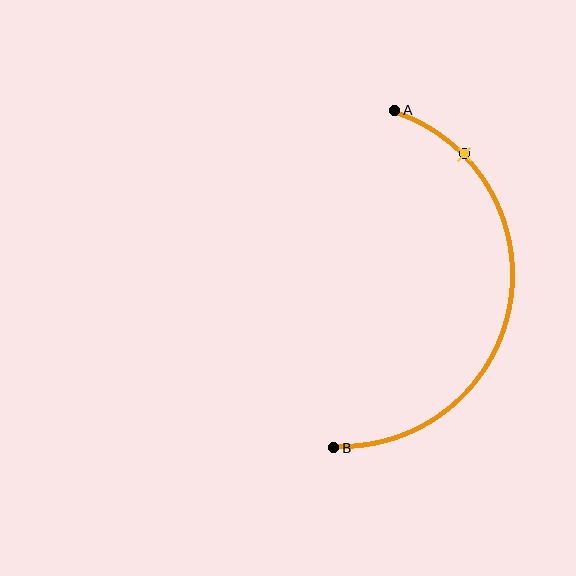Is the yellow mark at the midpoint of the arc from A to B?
No. The yellow mark lies on the arc but is closer to endpoint A. The arc midpoint would be at the point on the curve equidistant along the arc from both A and B.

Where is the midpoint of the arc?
The arc midpoint is the point on the curve farthest from the straight line joining A and B. It sits to the right of that line.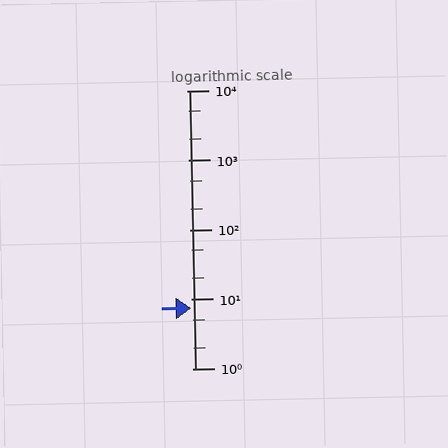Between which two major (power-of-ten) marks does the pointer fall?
The pointer is between 1 and 10.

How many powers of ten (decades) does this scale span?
The scale spans 4 decades, from 1 to 10000.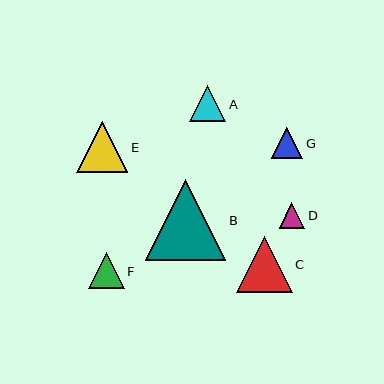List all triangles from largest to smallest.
From largest to smallest: B, C, E, F, A, G, D.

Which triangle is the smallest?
Triangle D is the smallest with a size of approximately 26 pixels.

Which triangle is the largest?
Triangle B is the largest with a size of approximately 81 pixels.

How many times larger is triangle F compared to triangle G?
Triangle F is approximately 1.1 times the size of triangle G.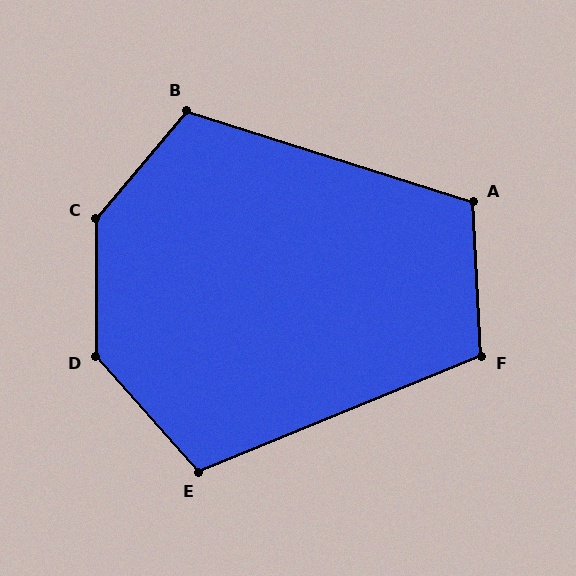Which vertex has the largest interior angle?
C, at approximately 140 degrees.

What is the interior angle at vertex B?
Approximately 113 degrees (obtuse).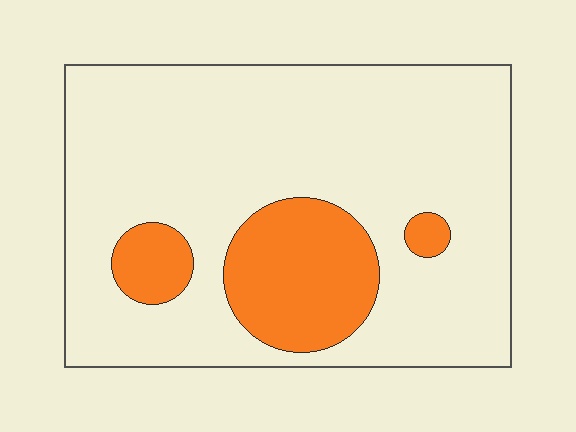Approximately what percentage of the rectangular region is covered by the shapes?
Approximately 20%.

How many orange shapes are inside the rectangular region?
3.